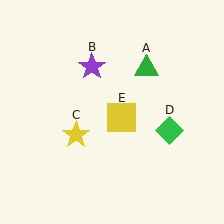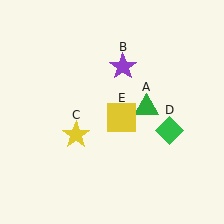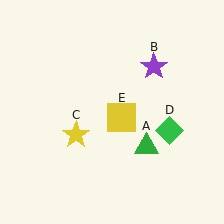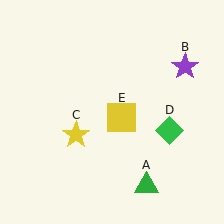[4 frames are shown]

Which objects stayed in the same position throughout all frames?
Yellow star (object C) and green diamond (object D) and yellow square (object E) remained stationary.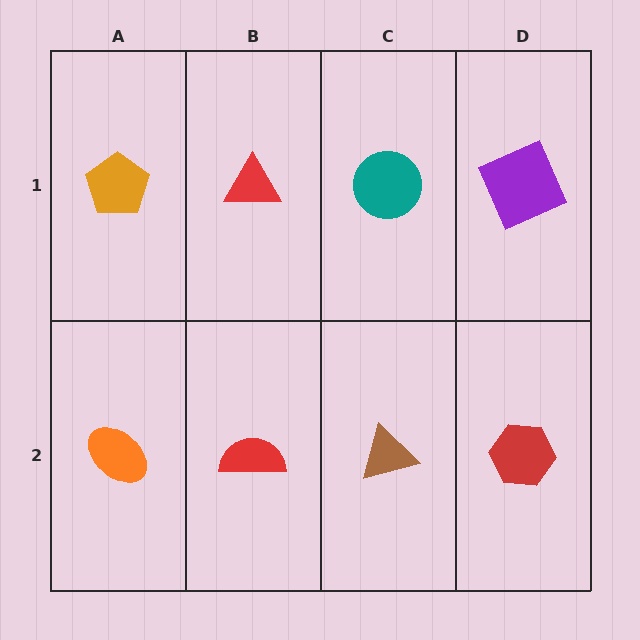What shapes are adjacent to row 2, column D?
A purple square (row 1, column D), a brown triangle (row 2, column C).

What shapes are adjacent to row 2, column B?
A red triangle (row 1, column B), an orange ellipse (row 2, column A), a brown triangle (row 2, column C).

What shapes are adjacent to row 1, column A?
An orange ellipse (row 2, column A), a red triangle (row 1, column B).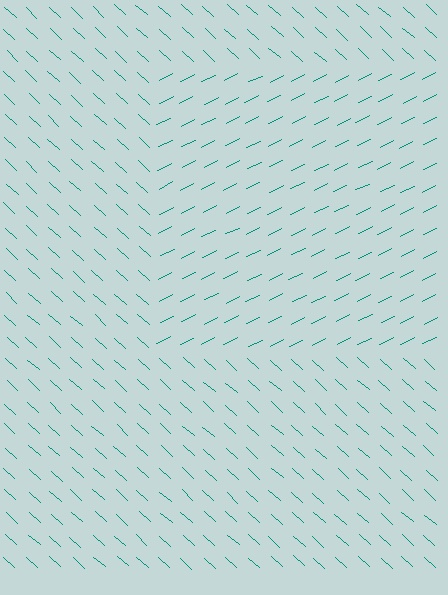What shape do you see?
I see a rectangle.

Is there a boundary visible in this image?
Yes, there is a texture boundary formed by a change in line orientation.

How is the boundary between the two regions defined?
The boundary is defined purely by a change in line orientation (approximately 68 degrees difference). All lines are the same color and thickness.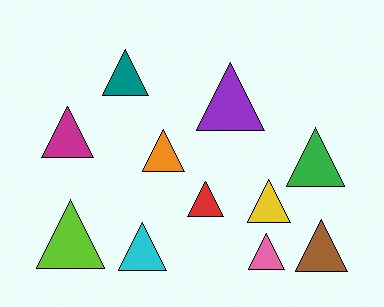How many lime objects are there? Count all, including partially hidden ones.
There is 1 lime object.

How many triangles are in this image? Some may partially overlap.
There are 11 triangles.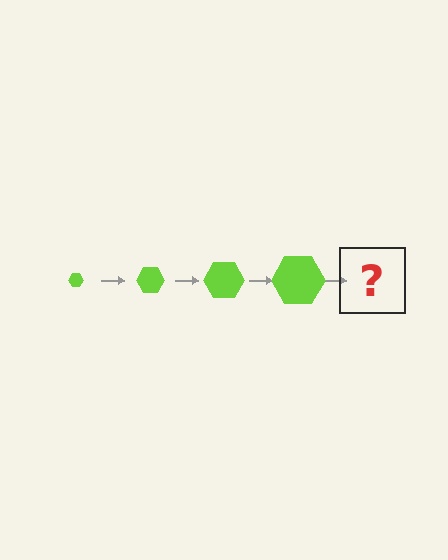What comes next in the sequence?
The next element should be a lime hexagon, larger than the previous one.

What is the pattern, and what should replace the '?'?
The pattern is that the hexagon gets progressively larger each step. The '?' should be a lime hexagon, larger than the previous one.